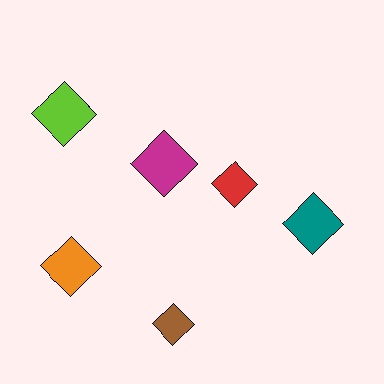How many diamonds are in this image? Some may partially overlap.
There are 6 diamonds.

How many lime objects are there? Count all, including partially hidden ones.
There is 1 lime object.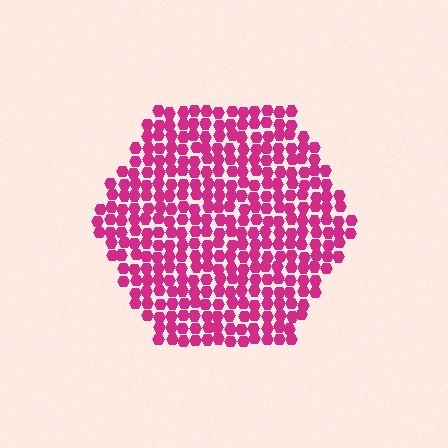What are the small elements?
The small elements are hexagons.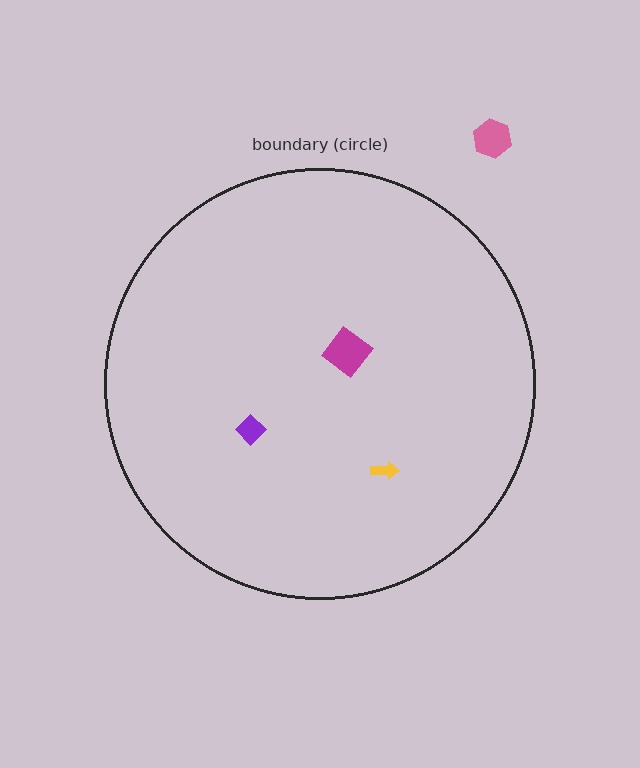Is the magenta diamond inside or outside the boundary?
Inside.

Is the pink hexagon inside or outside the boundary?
Outside.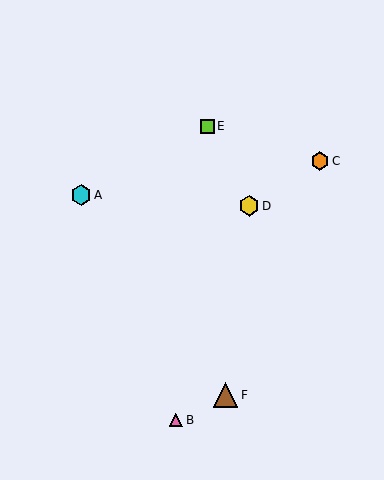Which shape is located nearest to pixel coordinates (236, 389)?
The brown triangle (labeled F) at (225, 395) is nearest to that location.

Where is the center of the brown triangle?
The center of the brown triangle is at (225, 395).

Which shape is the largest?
The brown triangle (labeled F) is the largest.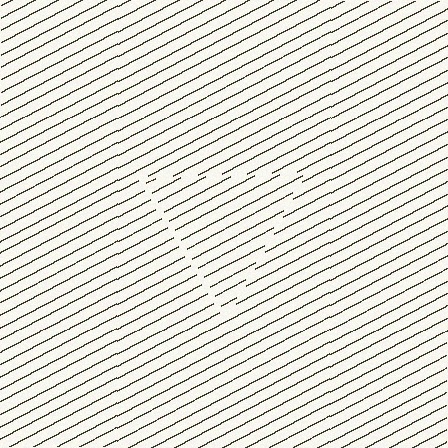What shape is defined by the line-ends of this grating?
An illusory triangle. The interior of the shape contains the same grating, shifted by half a period — the contour is defined by the phase discontinuity where line-ends from the inner and outer gratings abut.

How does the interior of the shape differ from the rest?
The interior of the shape contains the same grating, shifted by half a period — the contour is defined by the phase discontinuity where line-ends from the inner and outer gratings abut.